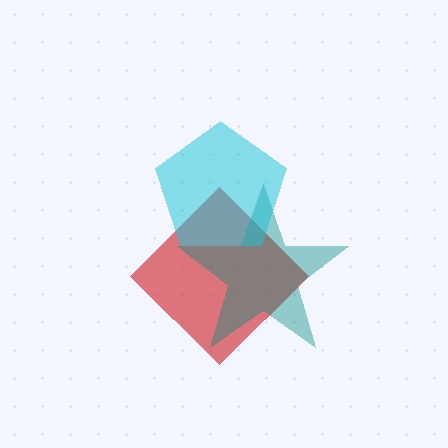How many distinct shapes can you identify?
There are 3 distinct shapes: a red diamond, a teal star, a cyan pentagon.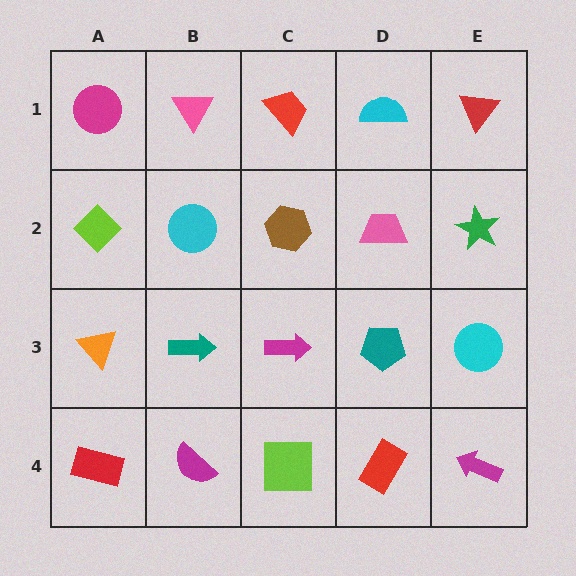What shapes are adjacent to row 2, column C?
A red trapezoid (row 1, column C), a magenta arrow (row 3, column C), a cyan circle (row 2, column B), a pink trapezoid (row 2, column D).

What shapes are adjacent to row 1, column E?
A green star (row 2, column E), a cyan semicircle (row 1, column D).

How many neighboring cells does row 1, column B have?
3.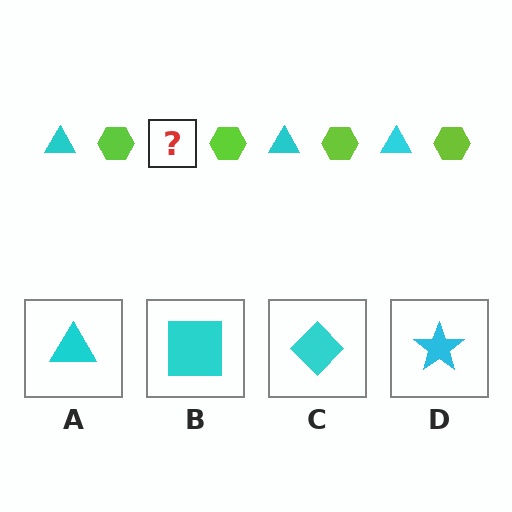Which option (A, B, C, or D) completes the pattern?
A.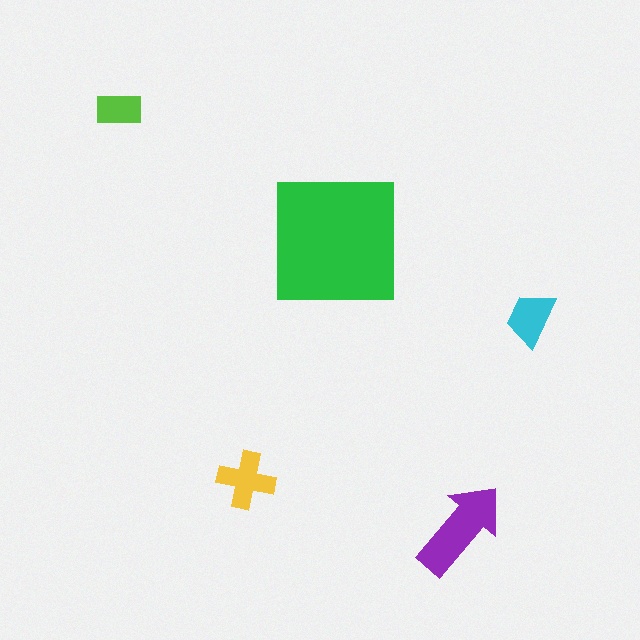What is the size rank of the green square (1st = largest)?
1st.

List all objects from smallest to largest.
The lime rectangle, the cyan trapezoid, the yellow cross, the purple arrow, the green square.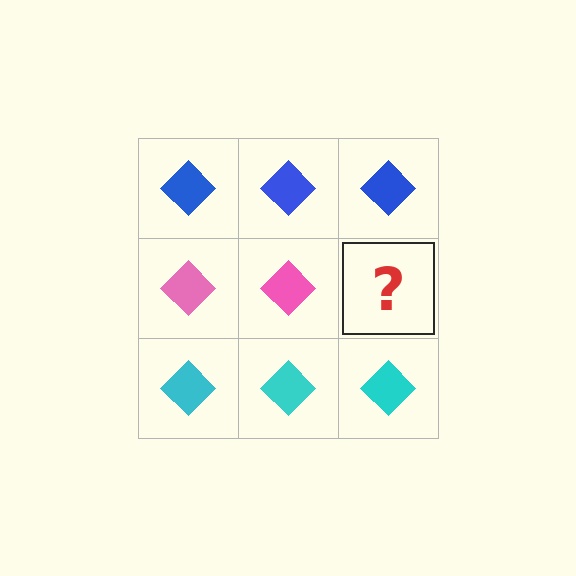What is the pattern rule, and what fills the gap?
The rule is that each row has a consistent color. The gap should be filled with a pink diamond.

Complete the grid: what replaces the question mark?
The question mark should be replaced with a pink diamond.